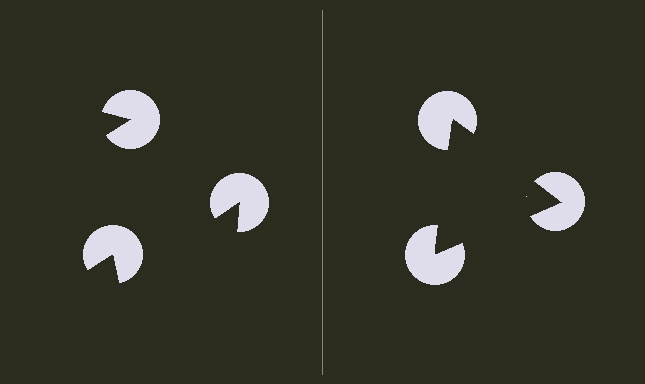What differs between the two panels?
The pac-man discs are positioned identically on both sides; only the wedge orientations differ. On the right they align to a triangle; on the left they are misaligned.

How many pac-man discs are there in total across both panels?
6 — 3 on each side.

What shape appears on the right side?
An illusory triangle.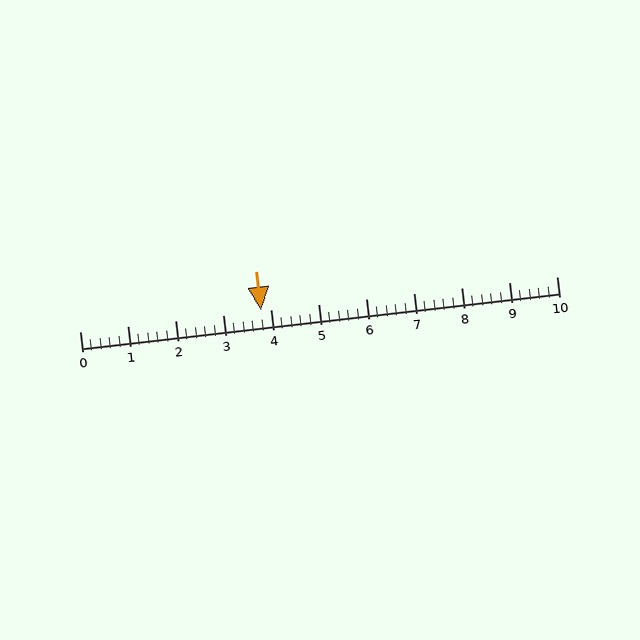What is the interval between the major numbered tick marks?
The major tick marks are spaced 1 units apart.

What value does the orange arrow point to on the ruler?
The orange arrow points to approximately 3.8.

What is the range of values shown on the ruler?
The ruler shows values from 0 to 10.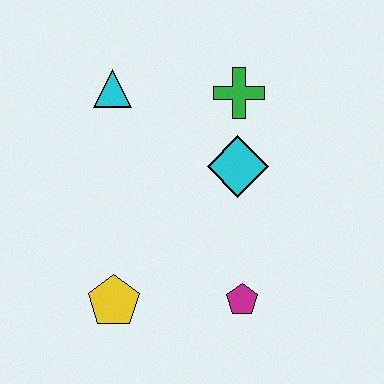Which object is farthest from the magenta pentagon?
The cyan triangle is farthest from the magenta pentagon.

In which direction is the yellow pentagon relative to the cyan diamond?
The yellow pentagon is below the cyan diamond.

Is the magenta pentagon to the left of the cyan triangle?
No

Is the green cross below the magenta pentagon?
No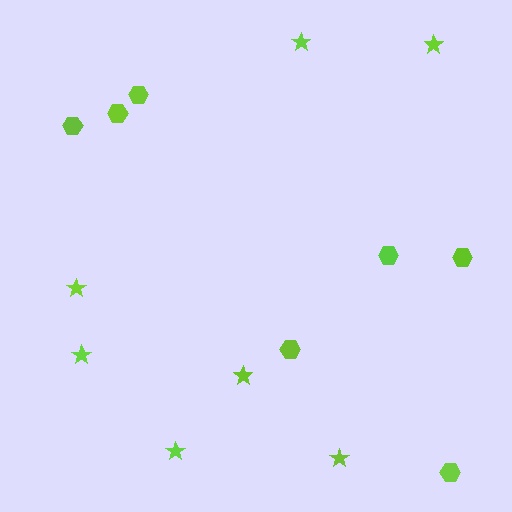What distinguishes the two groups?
There are 2 groups: one group of hexagons (7) and one group of stars (7).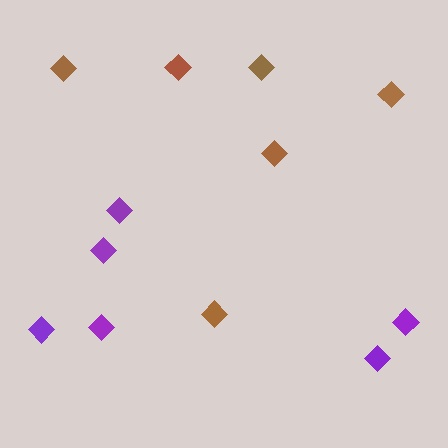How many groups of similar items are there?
There are 2 groups: one group of brown diamonds (6) and one group of purple diamonds (6).